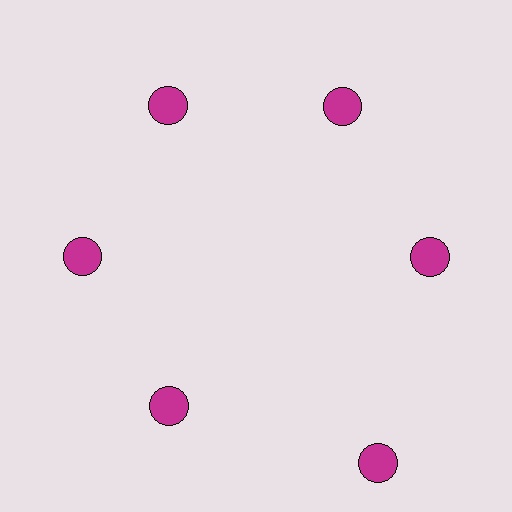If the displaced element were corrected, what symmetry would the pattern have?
It would have 6-fold rotational symmetry — the pattern would map onto itself every 60 degrees.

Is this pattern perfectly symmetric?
No. The 6 magenta circles are arranged in a ring, but one element near the 5 o'clock position is pushed outward from the center, breaking the 6-fold rotational symmetry.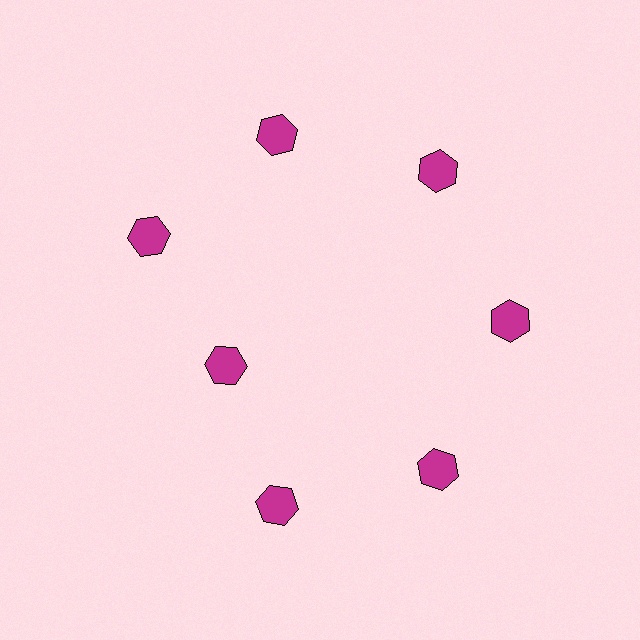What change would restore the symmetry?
The symmetry would be restored by moving it outward, back onto the ring so that all 7 hexagons sit at equal angles and equal distance from the center.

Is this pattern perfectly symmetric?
No. The 7 magenta hexagons are arranged in a ring, but one element near the 8 o'clock position is pulled inward toward the center, breaking the 7-fold rotational symmetry.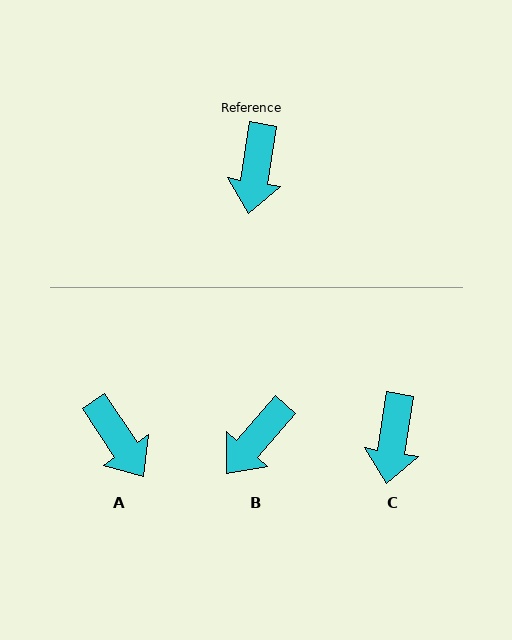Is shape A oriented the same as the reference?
No, it is off by about 43 degrees.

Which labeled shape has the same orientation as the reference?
C.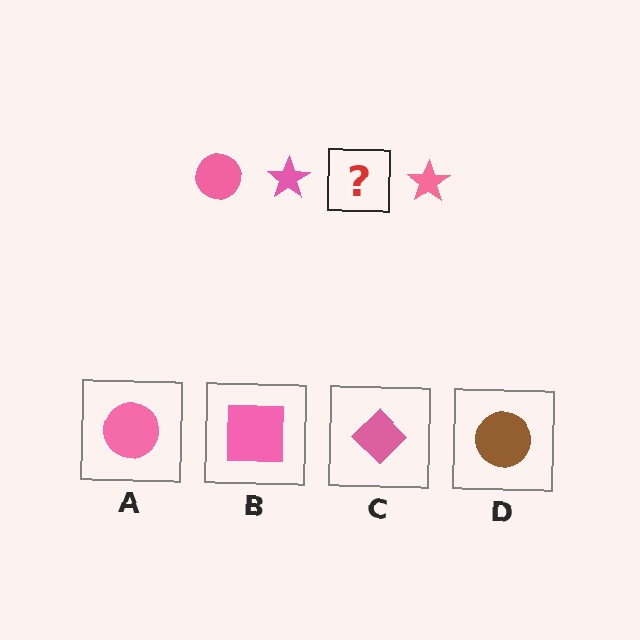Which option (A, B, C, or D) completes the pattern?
A.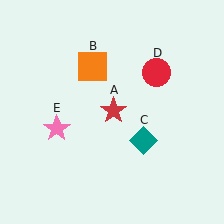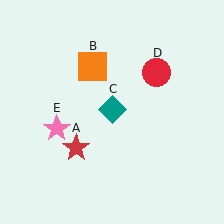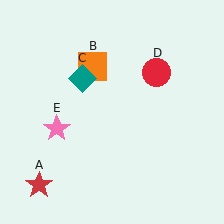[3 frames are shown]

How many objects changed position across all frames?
2 objects changed position: red star (object A), teal diamond (object C).